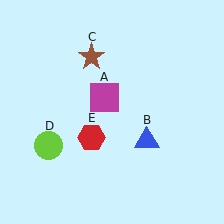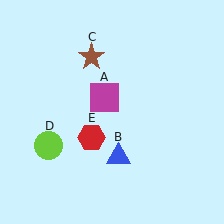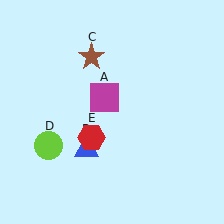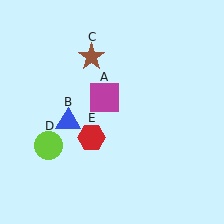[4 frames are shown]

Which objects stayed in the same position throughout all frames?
Magenta square (object A) and brown star (object C) and lime circle (object D) and red hexagon (object E) remained stationary.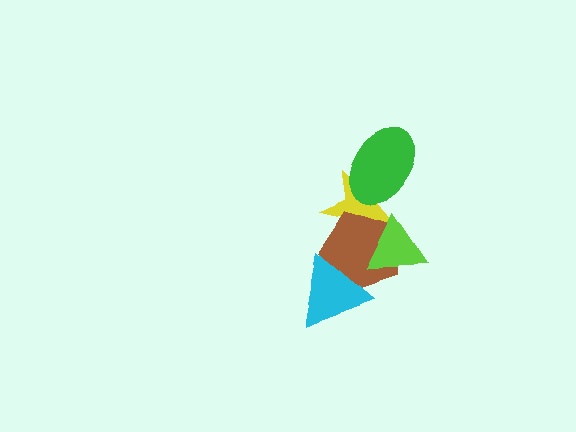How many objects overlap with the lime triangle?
2 objects overlap with the lime triangle.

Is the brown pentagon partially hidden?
Yes, it is partially covered by another shape.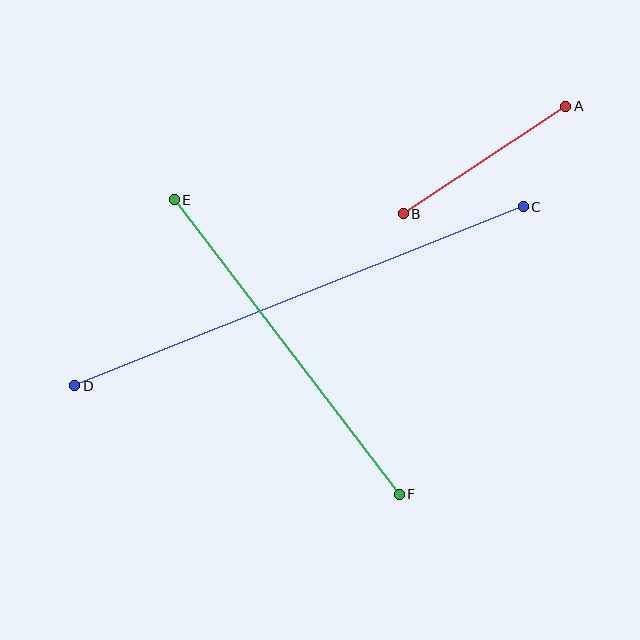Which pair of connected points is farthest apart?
Points C and D are farthest apart.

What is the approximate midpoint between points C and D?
The midpoint is at approximately (299, 296) pixels.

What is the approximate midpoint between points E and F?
The midpoint is at approximately (287, 347) pixels.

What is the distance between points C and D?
The distance is approximately 483 pixels.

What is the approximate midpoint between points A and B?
The midpoint is at approximately (484, 160) pixels.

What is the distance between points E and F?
The distance is approximately 370 pixels.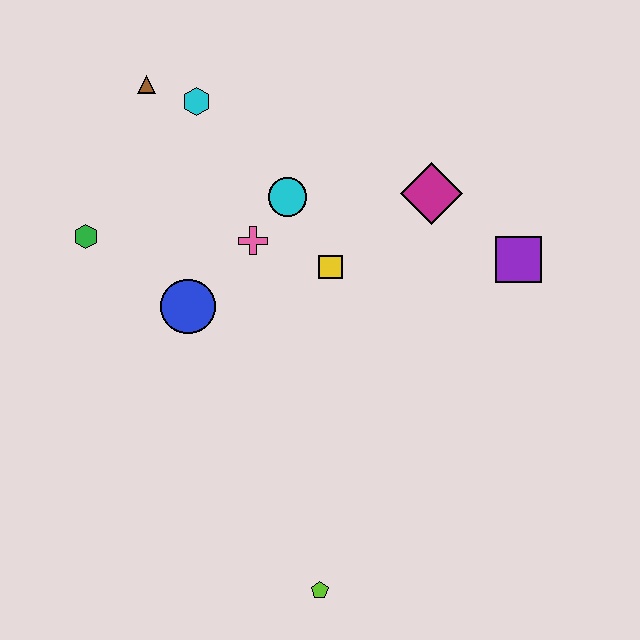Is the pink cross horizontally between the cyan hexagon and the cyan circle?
Yes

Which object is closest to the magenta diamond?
The purple square is closest to the magenta diamond.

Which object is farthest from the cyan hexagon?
The lime pentagon is farthest from the cyan hexagon.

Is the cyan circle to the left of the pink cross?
No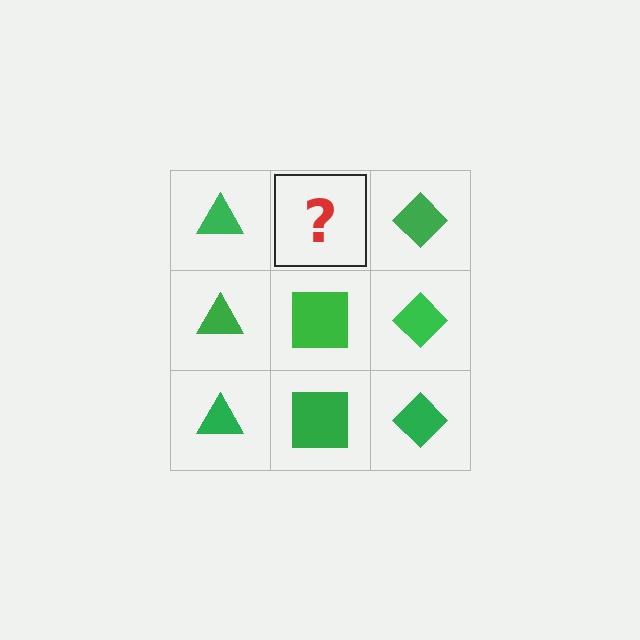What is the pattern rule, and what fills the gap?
The rule is that each column has a consistent shape. The gap should be filled with a green square.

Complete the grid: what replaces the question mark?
The question mark should be replaced with a green square.